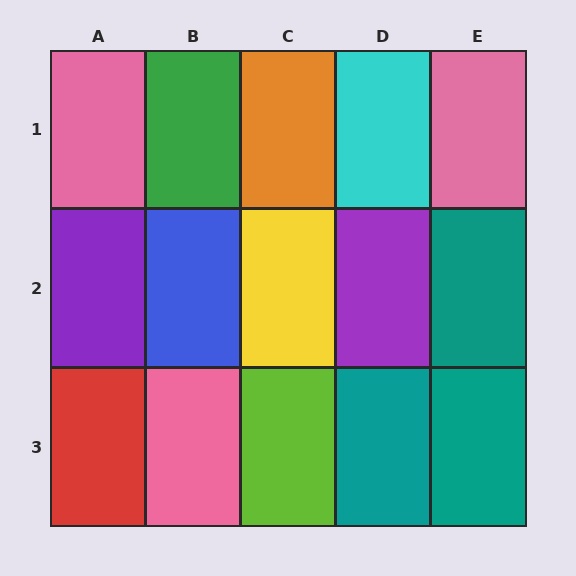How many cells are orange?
1 cell is orange.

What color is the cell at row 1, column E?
Pink.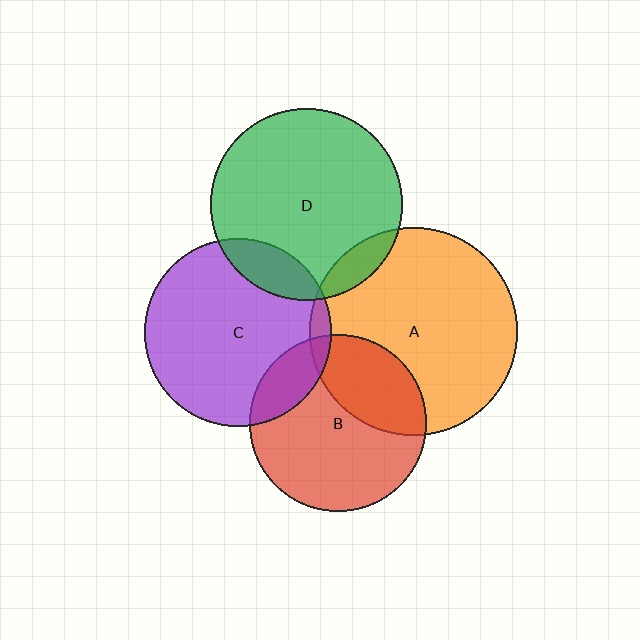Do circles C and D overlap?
Yes.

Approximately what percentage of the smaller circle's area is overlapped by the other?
Approximately 15%.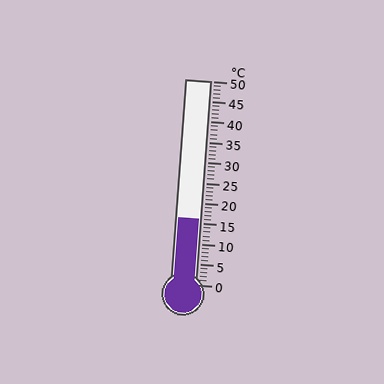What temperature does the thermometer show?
The thermometer shows approximately 16°C.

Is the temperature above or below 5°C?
The temperature is above 5°C.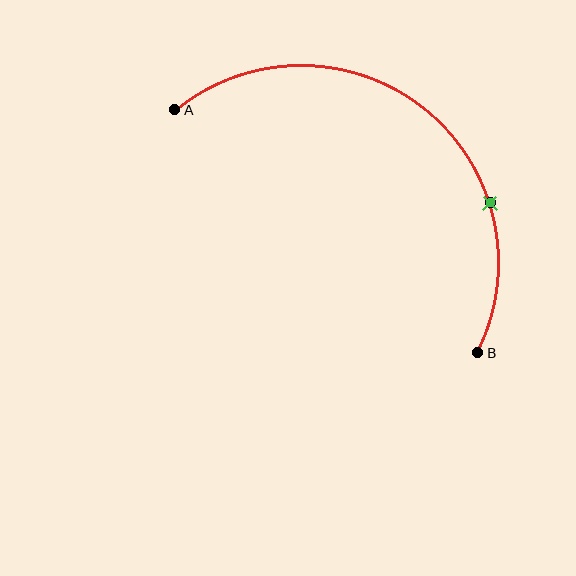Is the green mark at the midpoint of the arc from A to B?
No. The green mark lies on the arc but is closer to endpoint B. The arc midpoint would be at the point on the curve equidistant along the arc from both A and B.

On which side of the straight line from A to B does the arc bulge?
The arc bulges above and to the right of the straight line connecting A and B.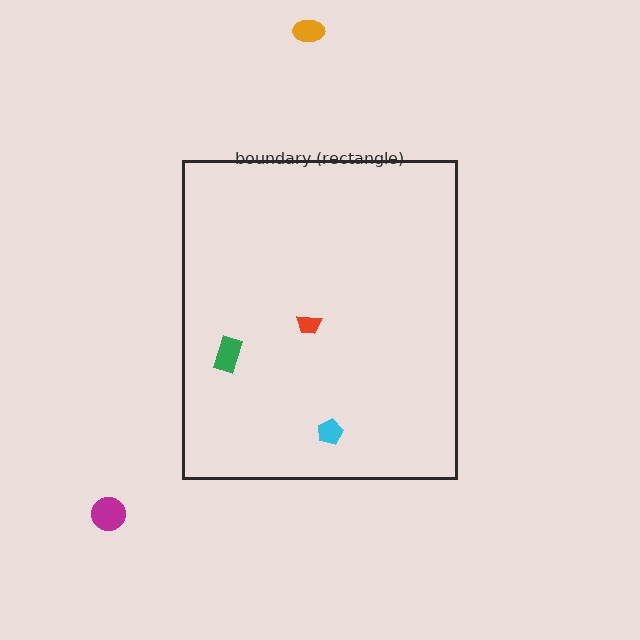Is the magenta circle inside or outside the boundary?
Outside.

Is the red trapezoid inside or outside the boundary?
Inside.